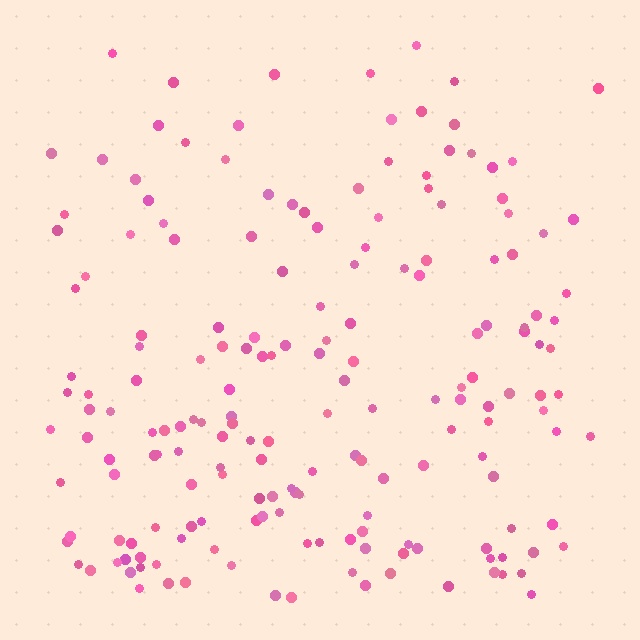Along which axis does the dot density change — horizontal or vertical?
Vertical.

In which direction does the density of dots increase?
From top to bottom, with the bottom side densest.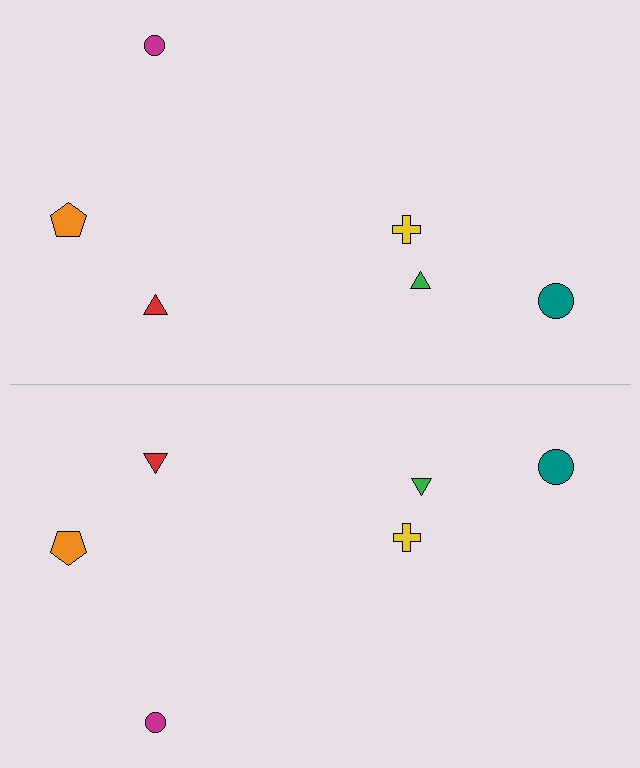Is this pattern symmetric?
Yes, this pattern has bilateral (reflection) symmetry.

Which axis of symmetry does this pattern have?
The pattern has a horizontal axis of symmetry running through the center of the image.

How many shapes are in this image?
There are 12 shapes in this image.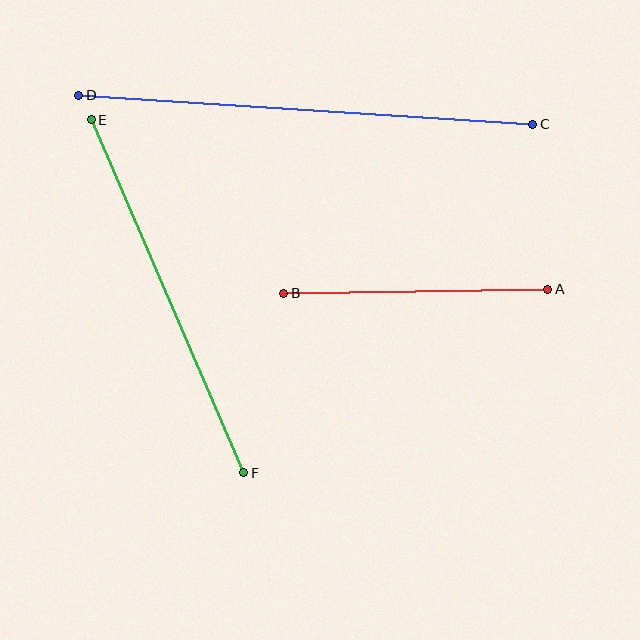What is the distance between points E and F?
The distance is approximately 384 pixels.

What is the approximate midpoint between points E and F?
The midpoint is at approximately (168, 296) pixels.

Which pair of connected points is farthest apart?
Points C and D are farthest apart.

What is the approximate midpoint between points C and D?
The midpoint is at approximately (306, 110) pixels.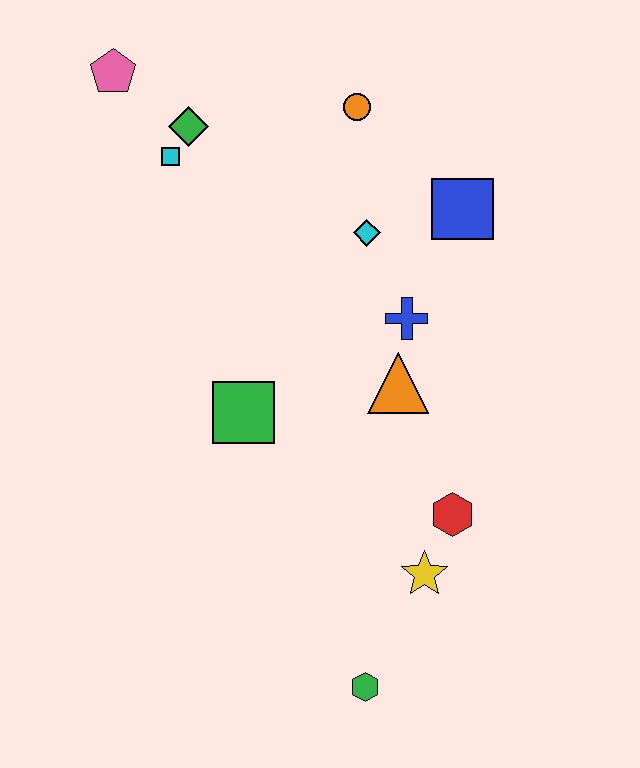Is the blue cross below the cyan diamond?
Yes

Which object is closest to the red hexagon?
The yellow star is closest to the red hexagon.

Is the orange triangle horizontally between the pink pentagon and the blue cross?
Yes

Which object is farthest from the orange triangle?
The pink pentagon is farthest from the orange triangle.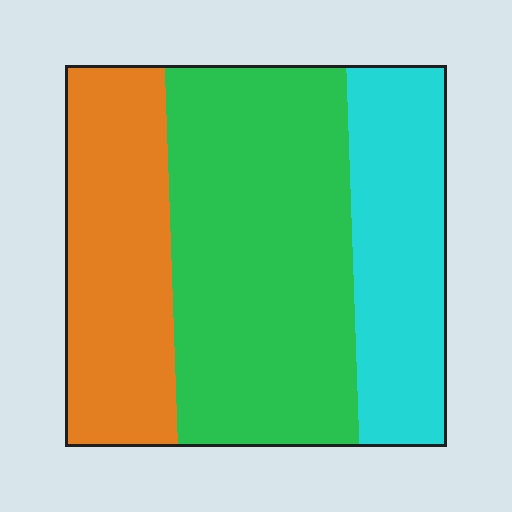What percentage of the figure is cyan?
Cyan takes up between a sixth and a third of the figure.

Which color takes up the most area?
Green, at roughly 50%.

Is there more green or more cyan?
Green.